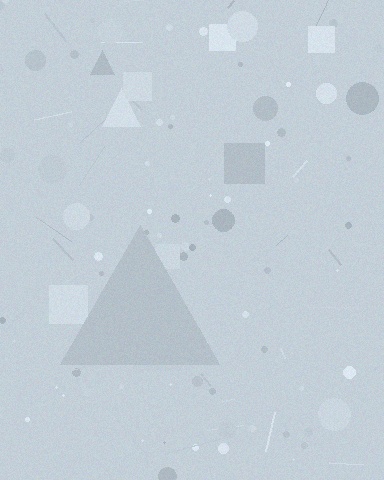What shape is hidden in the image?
A triangle is hidden in the image.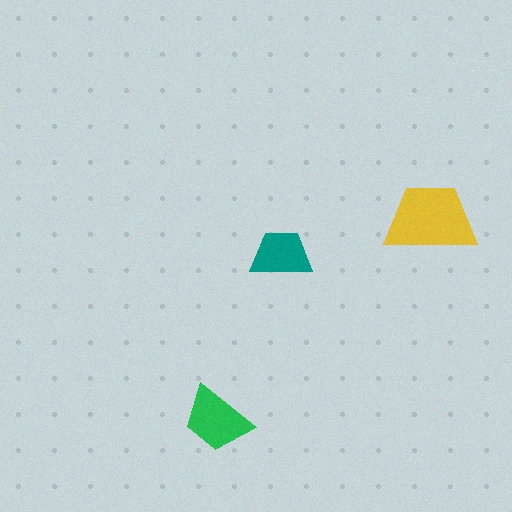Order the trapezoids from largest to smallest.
the yellow one, the green one, the teal one.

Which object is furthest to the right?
The yellow trapezoid is rightmost.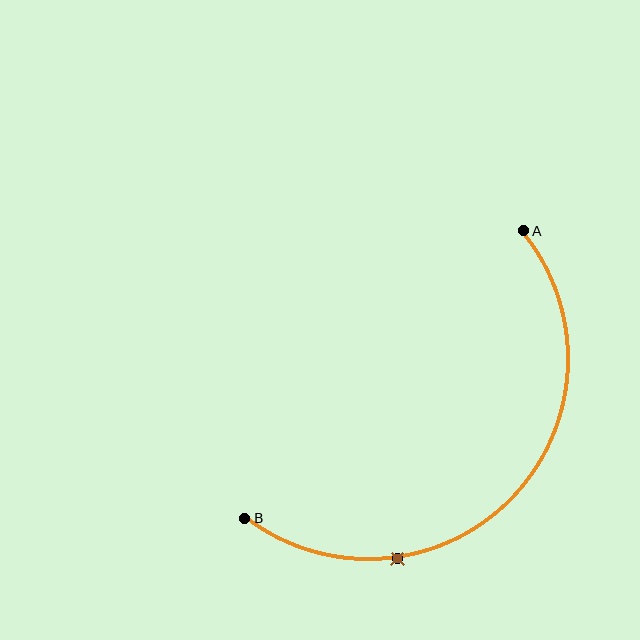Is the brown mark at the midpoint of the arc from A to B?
No. The brown mark lies on the arc but is closer to endpoint B. The arc midpoint would be at the point on the curve equidistant along the arc from both A and B.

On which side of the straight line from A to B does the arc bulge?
The arc bulges below and to the right of the straight line connecting A and B.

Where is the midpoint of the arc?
The arc midpoint is the point on the curve farthest from the straight line joining A and B. It sits below and to the right of that line.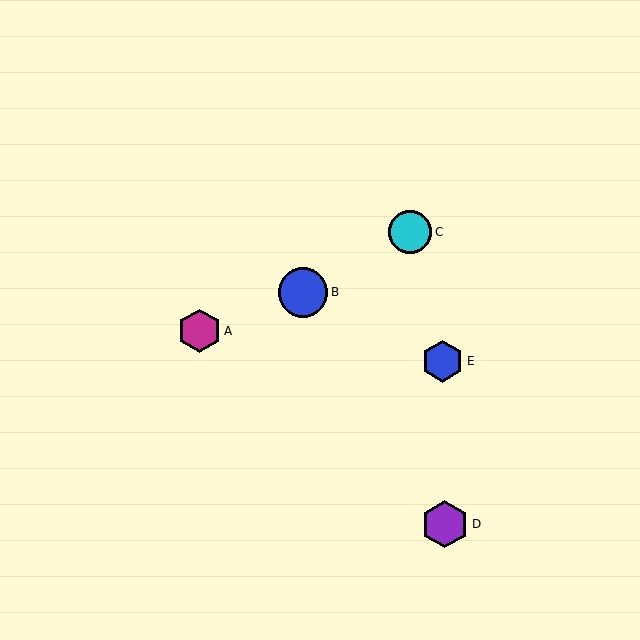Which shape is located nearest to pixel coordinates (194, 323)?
The magenta hexagon (labeled A) at (200, 331) is nearest to that location.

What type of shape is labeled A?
Shape A is a magenta hexagon.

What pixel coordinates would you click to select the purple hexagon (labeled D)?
Click at (445, 524) to select the purple hexagon D.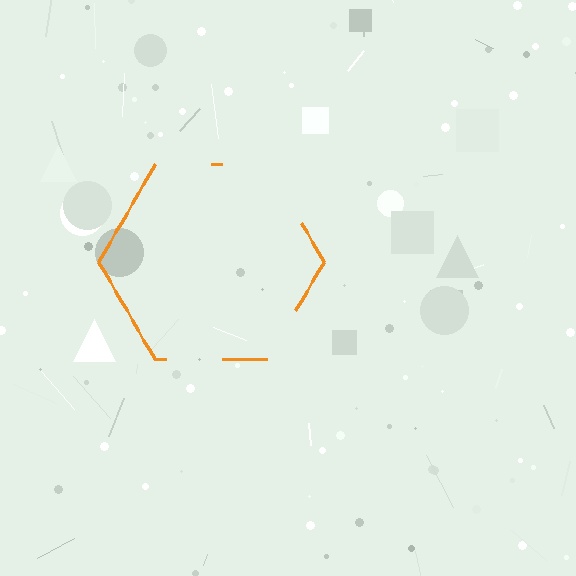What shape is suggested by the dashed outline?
The dashed outline suggests a hexagon.